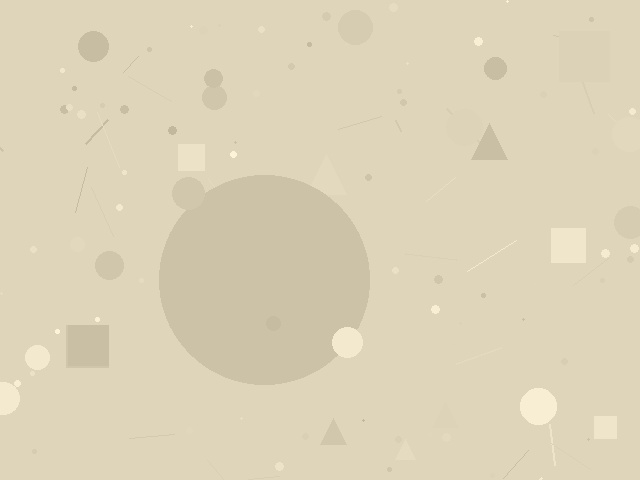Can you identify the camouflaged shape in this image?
The camouflaged shape is a circle.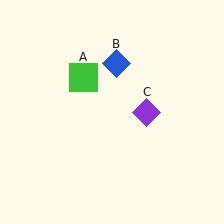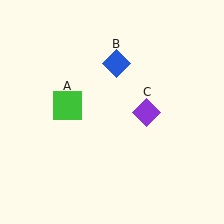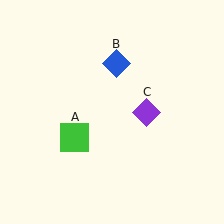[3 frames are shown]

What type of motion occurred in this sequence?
The green square (object A) rotated counterclockwise around the center of the scene.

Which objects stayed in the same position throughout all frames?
Blue diamond (object B) and purple diamond (object C) remained stationary.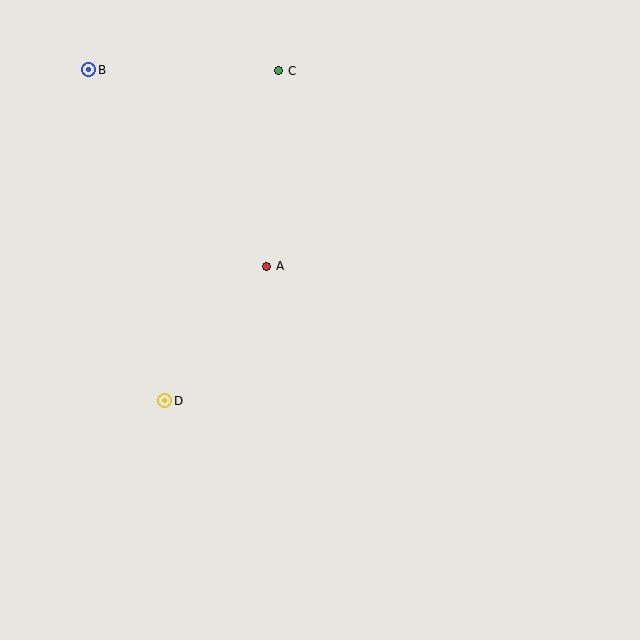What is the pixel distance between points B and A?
The distance between B and A is 265 pixels.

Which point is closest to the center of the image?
Point A at (267, 267) is closest to the center.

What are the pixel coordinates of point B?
Point B is at (89, 70).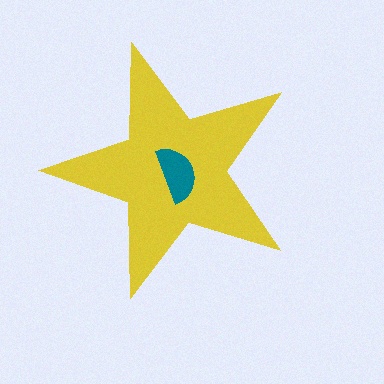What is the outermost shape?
The yellow star.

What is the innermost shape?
The teal semicircle.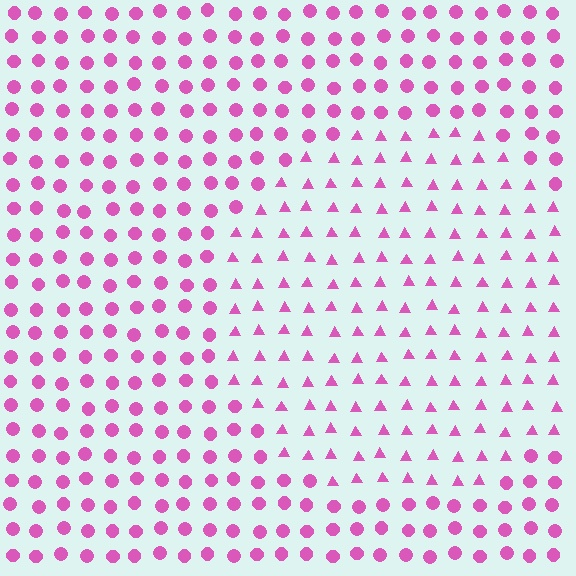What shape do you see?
I see a circle.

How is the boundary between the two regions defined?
The boundary is defined by a change in element shape: triangles inside vs. circles outside. All elements share the same color and spacing.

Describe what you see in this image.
The image is filled with small pink elements arranged in a uniform grid. A circle-shaped region contains triangles, while the surrounding area contains circles. The boundary is defined purely by the change in element shape.